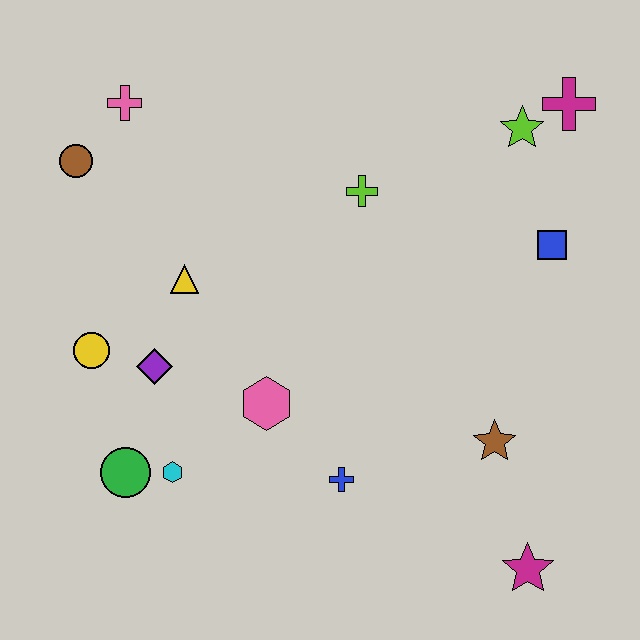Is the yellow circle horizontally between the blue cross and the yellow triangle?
No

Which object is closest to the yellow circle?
The purple diamond is closest to the yellow circle.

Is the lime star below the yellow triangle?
No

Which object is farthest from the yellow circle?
The magenta cross is farthest from the yellow circle.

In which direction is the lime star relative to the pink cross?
The lime star is to the right of the pink cross.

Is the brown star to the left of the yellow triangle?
No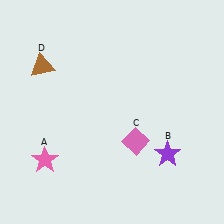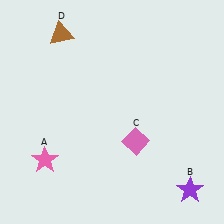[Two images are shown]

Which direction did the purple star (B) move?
The purple star (B) moved down.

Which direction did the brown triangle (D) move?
The brown triangle (D) moved up.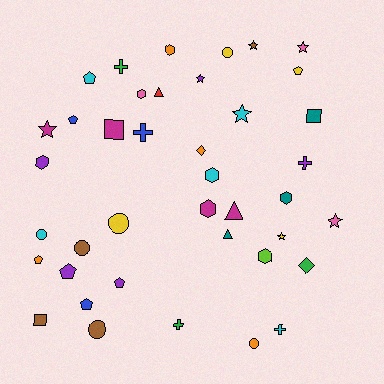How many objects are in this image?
There are 40 objects.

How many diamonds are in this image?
There are 2 diamonds.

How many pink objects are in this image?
There are 3 pink objects.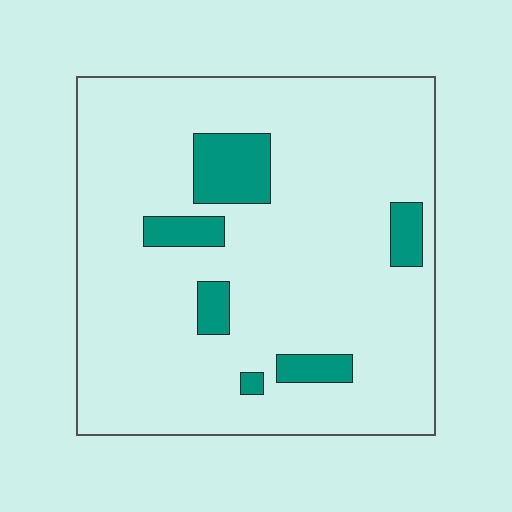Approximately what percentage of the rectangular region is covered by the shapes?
Approximately 10%.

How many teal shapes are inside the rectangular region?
6.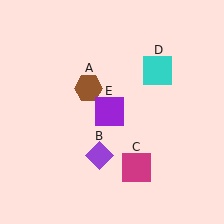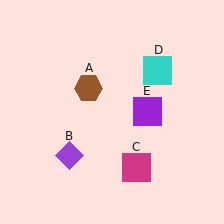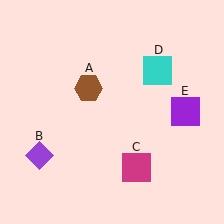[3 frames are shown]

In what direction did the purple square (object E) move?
The purple square (object E) moved right.